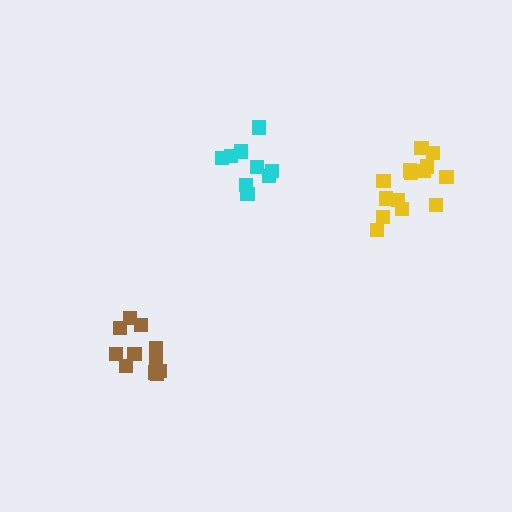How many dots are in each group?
Group 1: 9 dots, Group 2: 11 dots, Group 3: 14 dots (34 total).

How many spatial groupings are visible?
There are 3 spatial groupings.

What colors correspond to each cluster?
The clusters are colored: cyan, brown, yellow.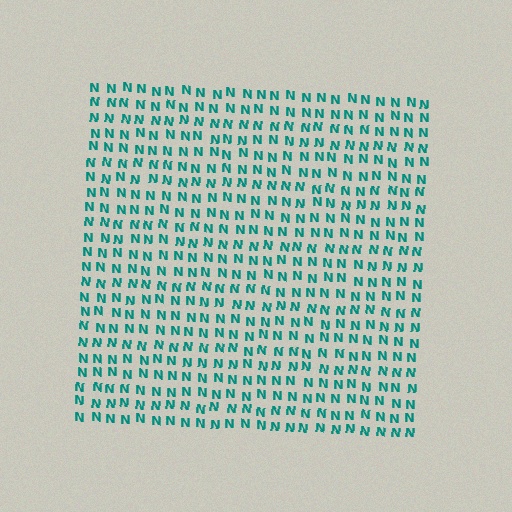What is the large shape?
The large shape is a square.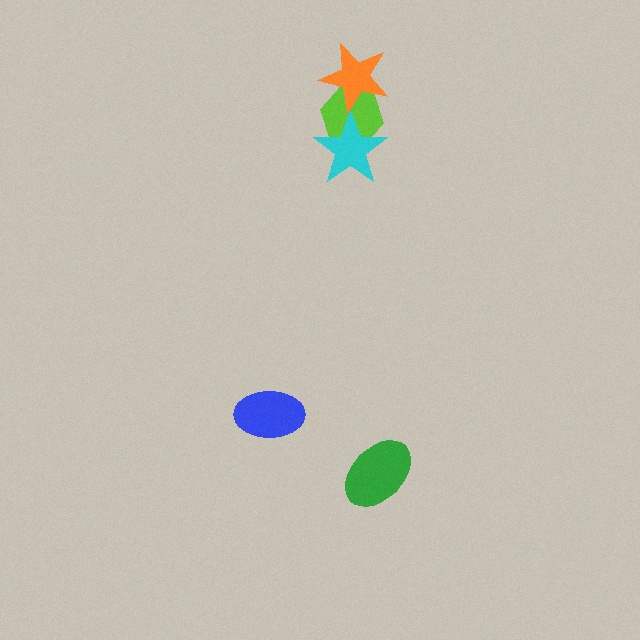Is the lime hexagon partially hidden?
Yes, it is partially covered by another shape.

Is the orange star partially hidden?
No, no other shape covers it.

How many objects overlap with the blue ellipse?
0 objects overlap with the blue ellipse.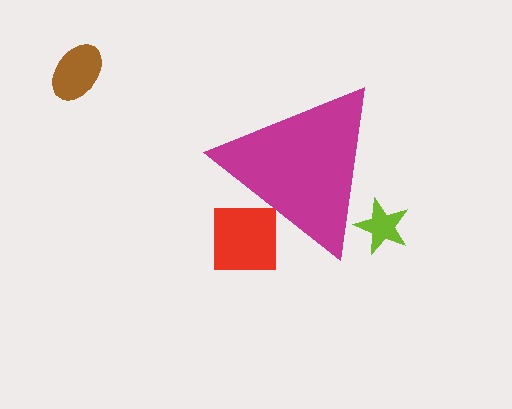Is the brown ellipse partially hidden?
No, the brown ellipse is fully visible.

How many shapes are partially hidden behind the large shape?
2 shapes are partially hidden.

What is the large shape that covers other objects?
A magenta triangle.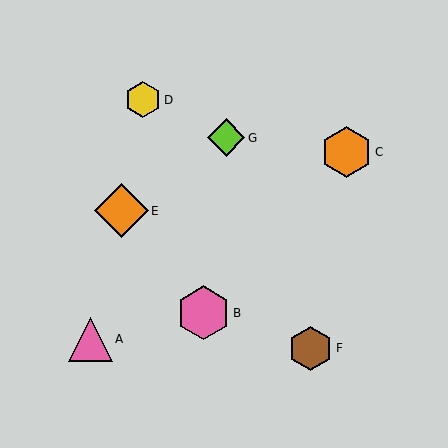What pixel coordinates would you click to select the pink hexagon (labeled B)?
Click at (203, 313) to select the pink hexagon B.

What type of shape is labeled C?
Shape C is an orange hexagon.